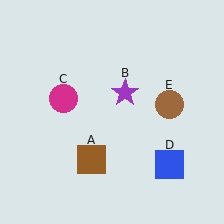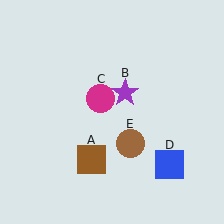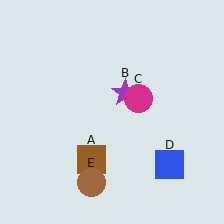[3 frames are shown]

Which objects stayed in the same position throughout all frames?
Brown square (object A) and purple star (object B) and blue square (object D) remained stationary.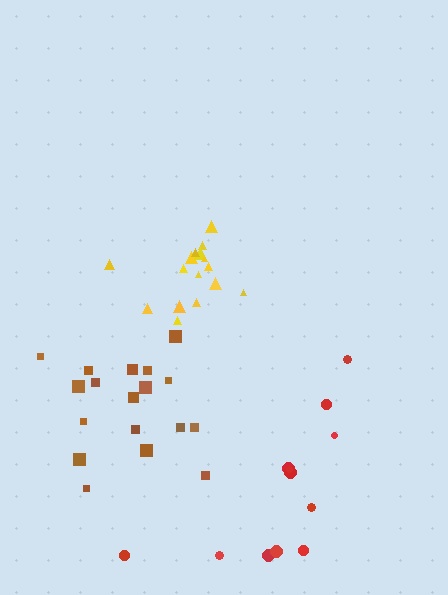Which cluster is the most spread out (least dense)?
Red.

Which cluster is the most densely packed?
Yellow.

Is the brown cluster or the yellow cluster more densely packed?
Yellow.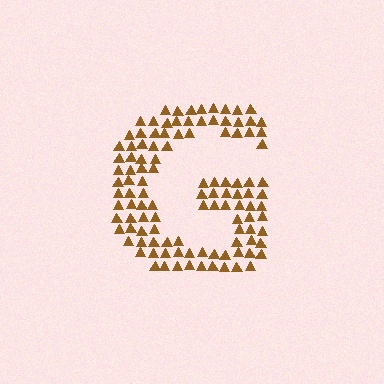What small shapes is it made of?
It is made of small triangles.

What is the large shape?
The large shape is the letter G.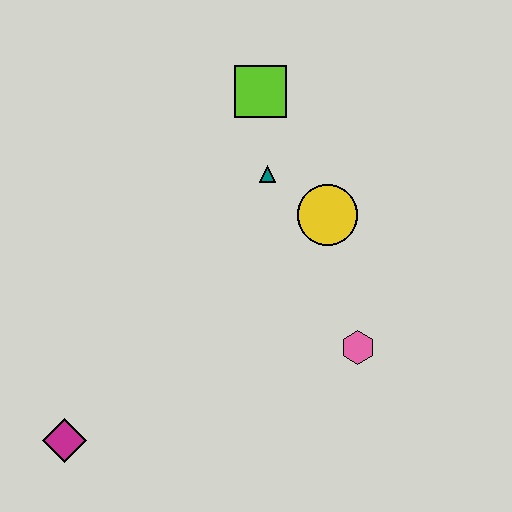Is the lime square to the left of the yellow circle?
Yes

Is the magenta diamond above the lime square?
No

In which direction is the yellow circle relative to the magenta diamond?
The yellow circle is to the right of the magenta diamond.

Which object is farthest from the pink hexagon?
The magenta diamond is farthest from the pink hexagon.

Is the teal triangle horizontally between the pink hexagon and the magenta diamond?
Yes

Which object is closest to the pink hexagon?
The yellow circle is closest to the pink hexagon.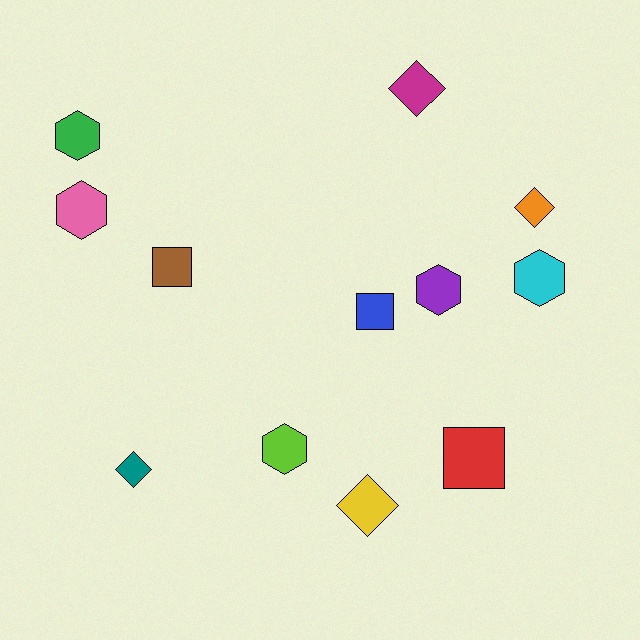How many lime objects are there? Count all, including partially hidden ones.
There is 1 lime object.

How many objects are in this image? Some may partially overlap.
There are 12 objects.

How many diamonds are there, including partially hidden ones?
There are 4 diamonds.